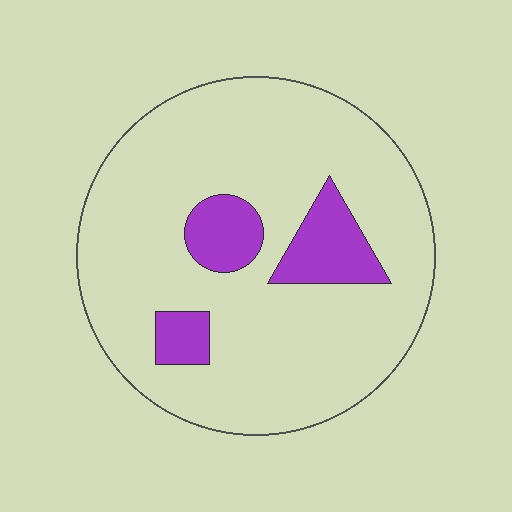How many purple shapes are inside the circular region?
3.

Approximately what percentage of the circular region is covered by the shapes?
Approximately 15%.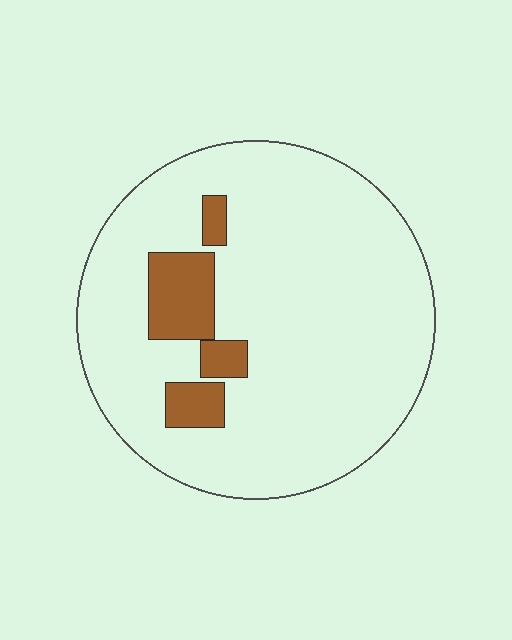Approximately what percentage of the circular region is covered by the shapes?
Approximately 10%.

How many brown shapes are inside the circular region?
4.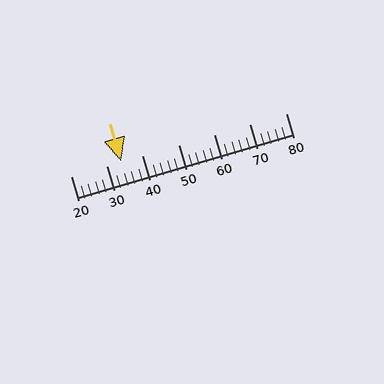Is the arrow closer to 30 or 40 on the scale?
The arrow is closer to 30.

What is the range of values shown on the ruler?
The ruler shows values from 20 to 80.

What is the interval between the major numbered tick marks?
The major tick marks are spaced 10 units apart.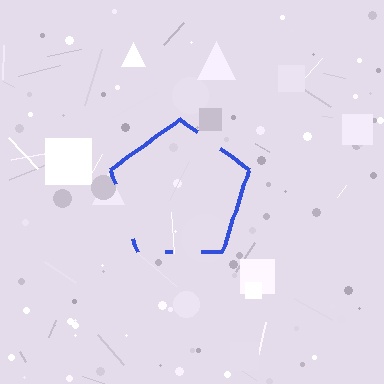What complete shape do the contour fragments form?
The contour fragments form a pentagon.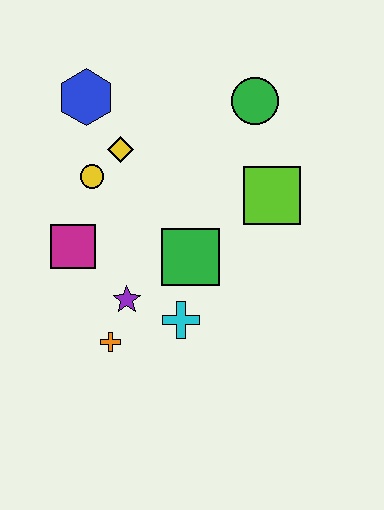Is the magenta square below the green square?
No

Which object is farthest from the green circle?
The orange cross is farthest from the green circle.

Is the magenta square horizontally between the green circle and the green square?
No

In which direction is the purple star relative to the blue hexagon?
The purple star is below the blue hexagon.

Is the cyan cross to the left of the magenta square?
No